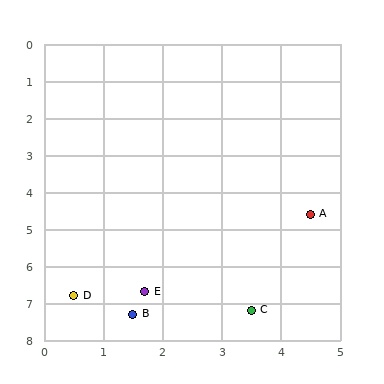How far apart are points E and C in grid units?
Points E and C are about 1.9 grid units apart.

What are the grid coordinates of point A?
Point A is at approximately (4.5, 4.6).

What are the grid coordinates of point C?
Point C is at approximately (3.5, 7.2).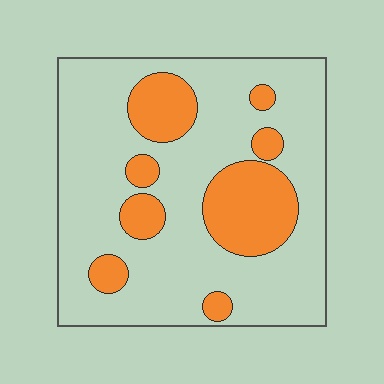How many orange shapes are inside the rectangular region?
8.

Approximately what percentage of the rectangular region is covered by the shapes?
Approximately 25%.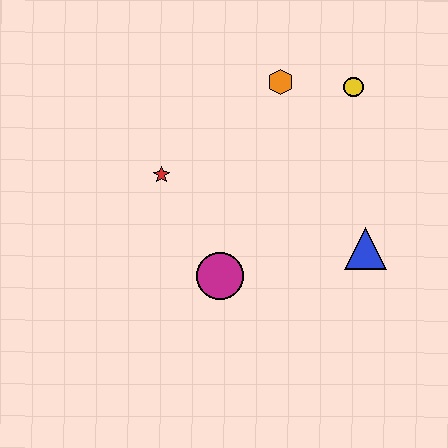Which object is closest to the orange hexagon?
The yellow circle is closest to the orange hexagon.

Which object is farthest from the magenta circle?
The yellow circle is farthest from the magenta circle.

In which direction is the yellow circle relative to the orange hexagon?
The yellow circle is to the right of the orange hexagon.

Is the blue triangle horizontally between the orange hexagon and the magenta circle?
No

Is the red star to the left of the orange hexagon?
Yes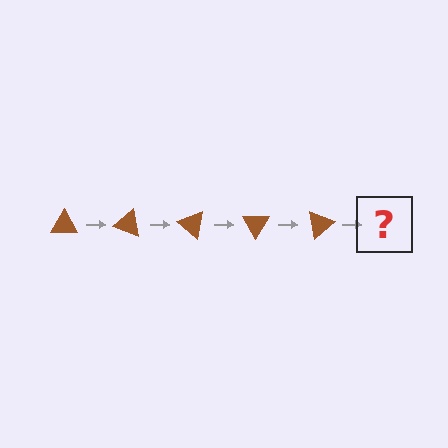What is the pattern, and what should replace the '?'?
The pattern is that the triangle rotates 20 degrees each step. The '?' should be a brown triangle rotated 100 degrees.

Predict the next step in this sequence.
The next step is a brown triangle rotated 100 degrees.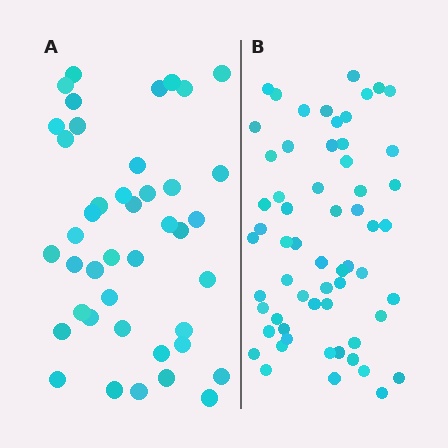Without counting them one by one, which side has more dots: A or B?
Region B (the right region) has more dots.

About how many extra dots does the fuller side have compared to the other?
Region B has approximately 20 more dots than region A.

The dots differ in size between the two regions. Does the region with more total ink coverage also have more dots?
No. Region A has more total ink coverage because its dots are larger, but region B actually contains more individual dots. Total area can be misleading — the number of items is what matters here.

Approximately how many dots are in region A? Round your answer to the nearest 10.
About 40 dots. (The exact count is 42, which rounds to 40.)